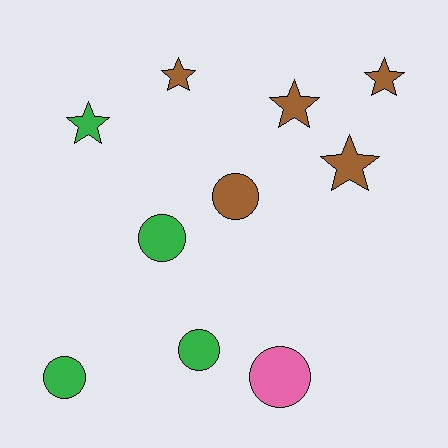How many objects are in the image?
There are 10 objects.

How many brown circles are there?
There is 1 brown circle.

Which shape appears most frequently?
Circle, with 5 objects.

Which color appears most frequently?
Brown, with 5 objects.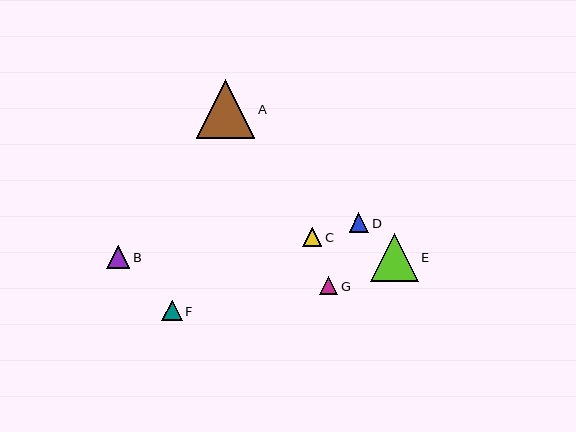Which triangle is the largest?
Triangle A is the largest with a size of approximately 59 pixels.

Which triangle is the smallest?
Triangle G is the smallest with a size of approximately 18 pixels.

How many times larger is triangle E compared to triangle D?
Triangle E is approximately 2.4 times the size of triangle D.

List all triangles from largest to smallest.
From largest to smallest: A, E, B, F, D, C, G.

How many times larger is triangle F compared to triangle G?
Triangle F is approximately 1.1 times the size of triangle G.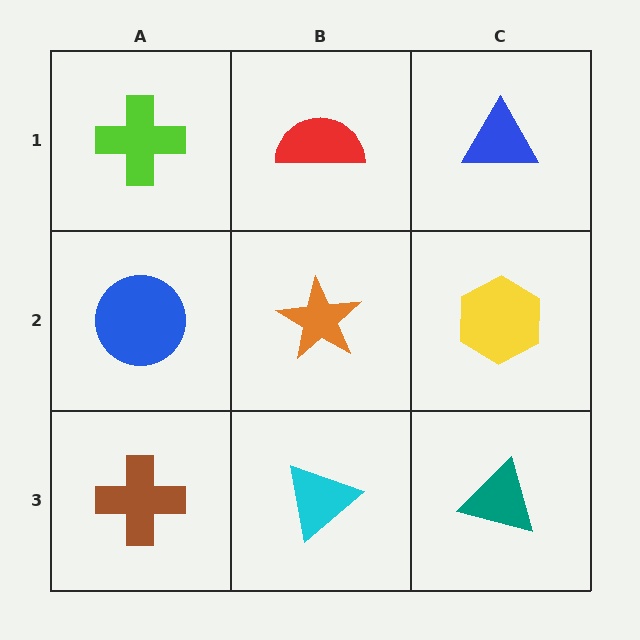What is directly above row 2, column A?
A lime cross.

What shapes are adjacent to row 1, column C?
A yellow hexagon (row 2, column C), a red semicircle (row 1, column B).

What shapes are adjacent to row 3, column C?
A yellow hexagon (row 2, column C), a cyan triangle (row 3, column B).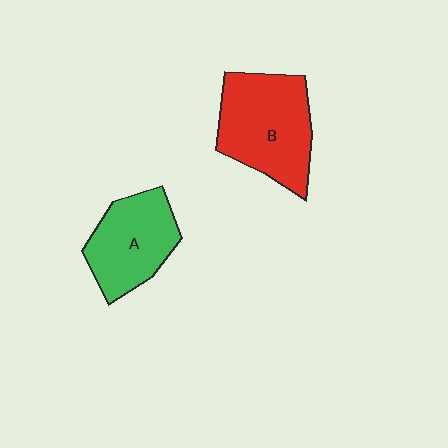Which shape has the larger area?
Shape B (red).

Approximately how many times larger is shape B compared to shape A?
Approximately 1.3 times.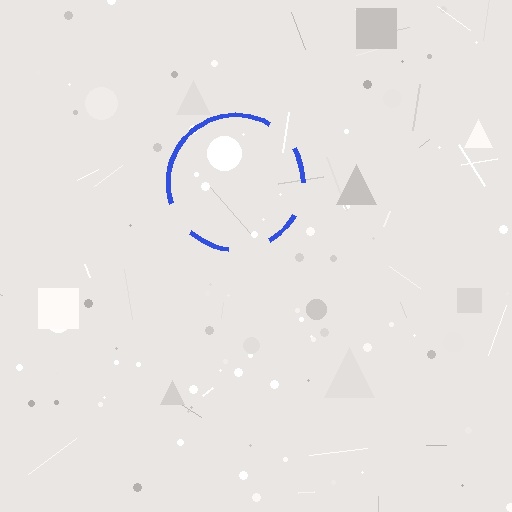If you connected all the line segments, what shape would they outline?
They would outline a circle.